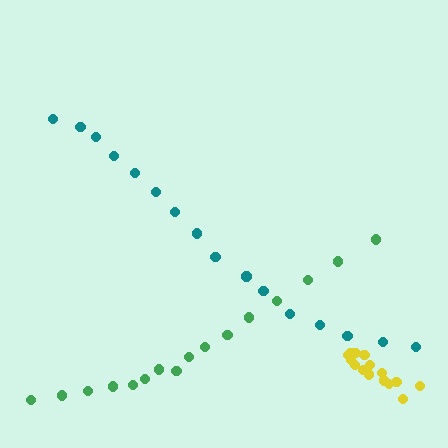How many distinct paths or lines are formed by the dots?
There are 3 distinct paths.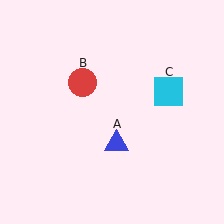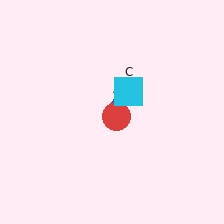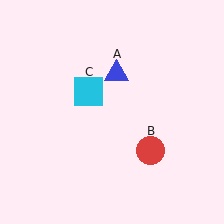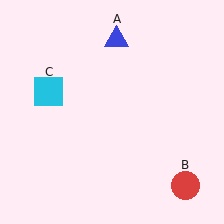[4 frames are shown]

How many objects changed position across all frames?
3 objects changed position: blue triangle (object A), red circle (object B), cyan square (object C).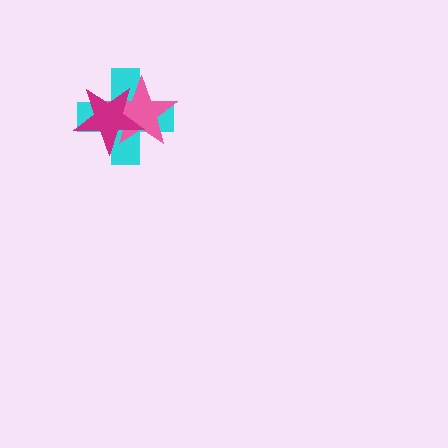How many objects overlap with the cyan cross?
2 objects overlap with the cyan cross.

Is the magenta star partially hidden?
No, no other shape covers it.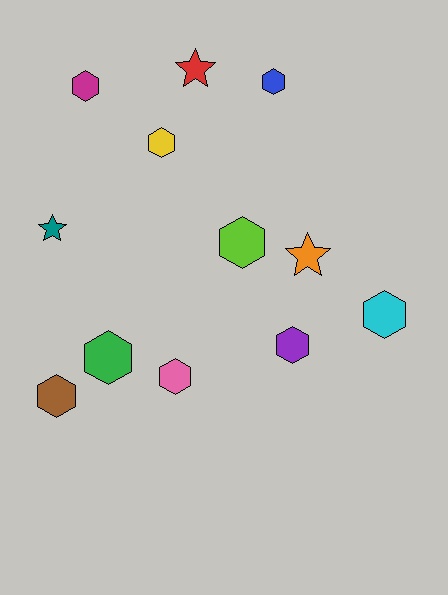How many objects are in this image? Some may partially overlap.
There are 12 objects.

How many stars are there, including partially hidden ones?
There are 3 stars.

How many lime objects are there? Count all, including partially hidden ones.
There is 1 lime object.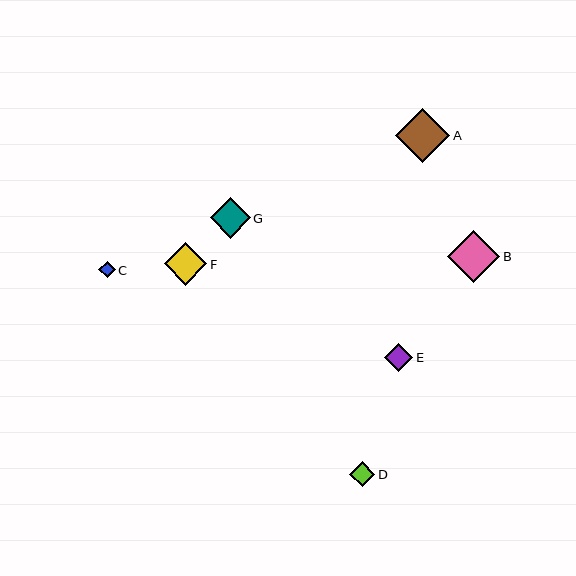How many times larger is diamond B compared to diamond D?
Diamond B is approximately 2.1 times the size of diamond D.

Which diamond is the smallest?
Diamond C is the smallest with a size of approximately 16 pixels.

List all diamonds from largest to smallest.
From largest to smallest: A, B, F, G, E, D, C.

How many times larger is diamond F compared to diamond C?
Diamond F is approximately 2.6 times the size of diamond C.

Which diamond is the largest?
Diamond A is the largest with a size of approximately 54 pixels.